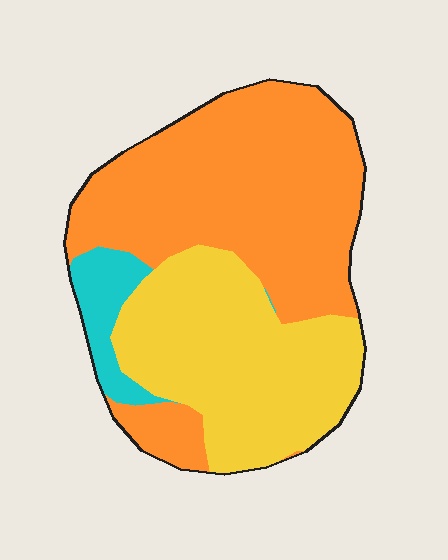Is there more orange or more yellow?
Orange.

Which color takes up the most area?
Orange, at roughly 55%.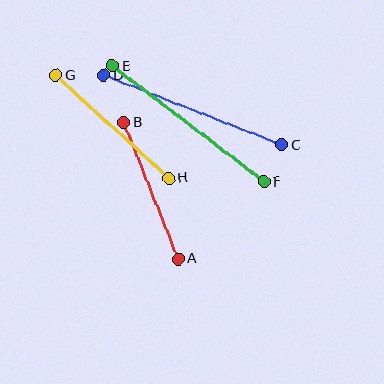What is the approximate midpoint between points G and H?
The midpoint is at approximately (112, 127) pixels.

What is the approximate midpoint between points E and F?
The midpoint is at approximately (188, 124) pixels.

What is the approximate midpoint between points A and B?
The midpoint is at approximately (151, 191) pixels.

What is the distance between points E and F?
The distance is approximately 190 pixels.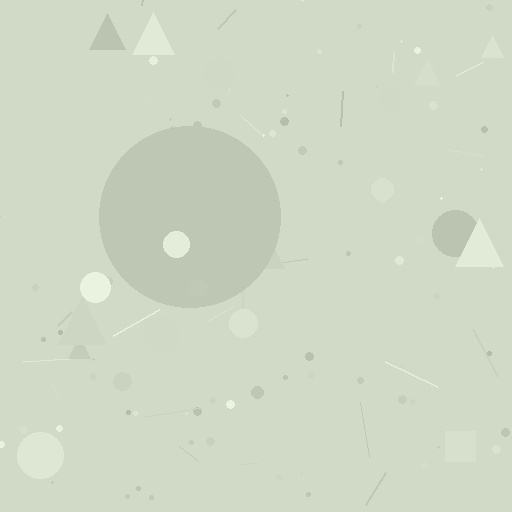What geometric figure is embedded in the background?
A circle is embedded in the background.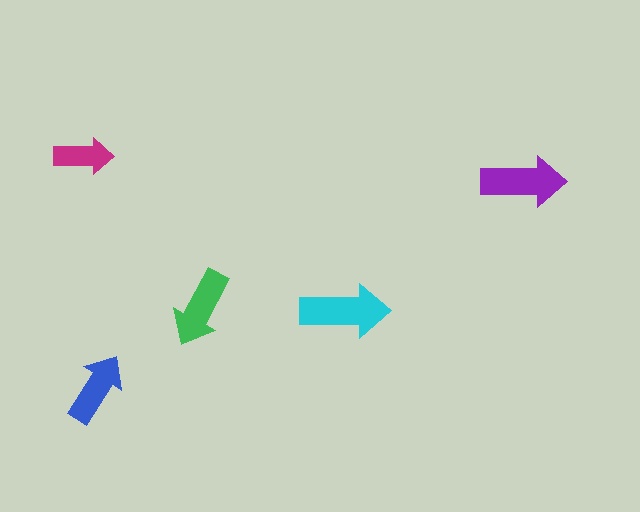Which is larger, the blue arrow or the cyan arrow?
The cyan one.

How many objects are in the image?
There are 5 objects in the image.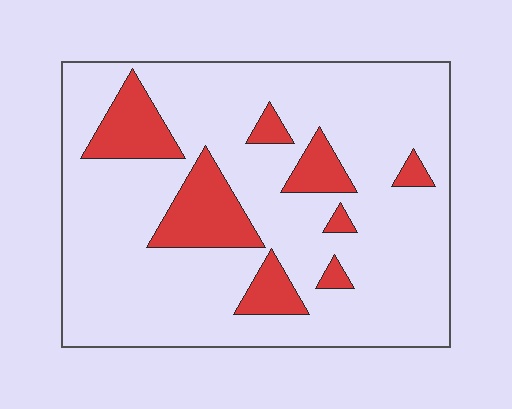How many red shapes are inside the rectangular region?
8.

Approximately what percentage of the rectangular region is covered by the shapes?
Approximately 20%.